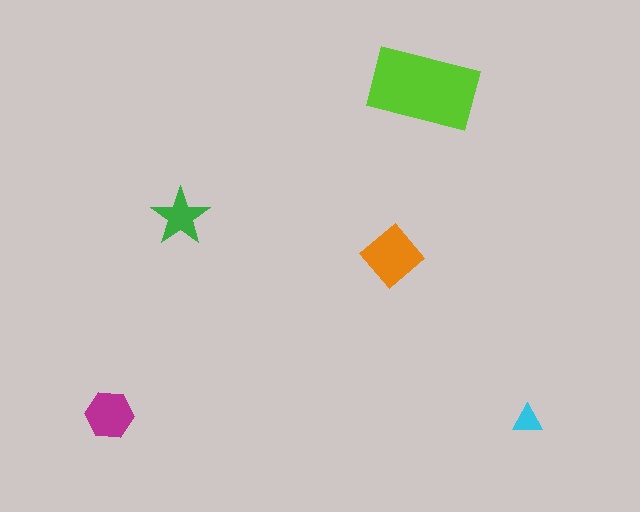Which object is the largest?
The lime rectangle.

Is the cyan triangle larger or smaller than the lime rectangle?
Smaller.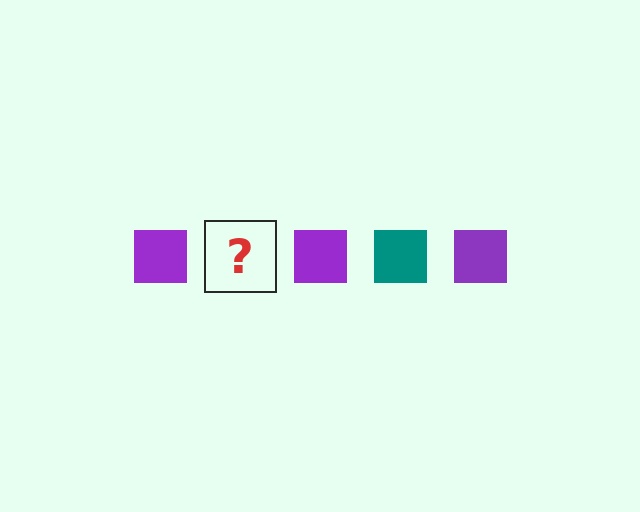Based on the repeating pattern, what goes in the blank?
The blank should be a teal square.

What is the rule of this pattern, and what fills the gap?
The rule is that the pattern cycles through purple, teal squares. The gap should be filled with a teal square.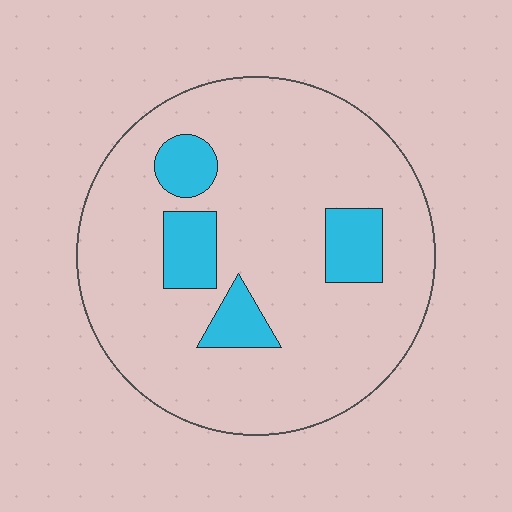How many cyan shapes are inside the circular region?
4.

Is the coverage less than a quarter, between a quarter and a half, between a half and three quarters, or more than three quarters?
Less than a quarter.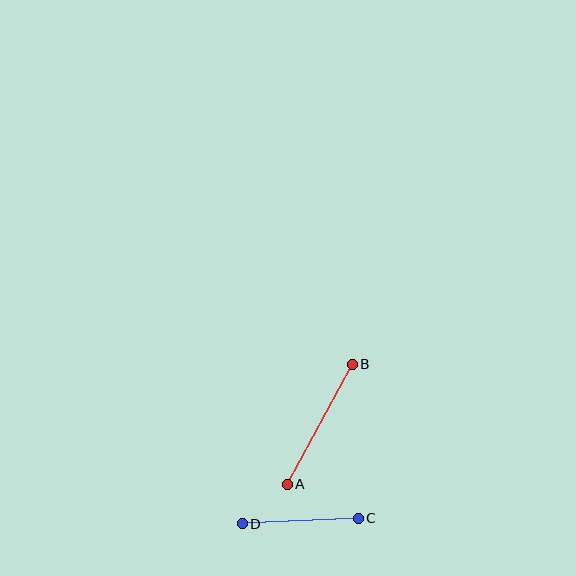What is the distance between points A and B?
The distance is approximately 137 pixels.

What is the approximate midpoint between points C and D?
The midpoint is at approximately (300, 521) pixels.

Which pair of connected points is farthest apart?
Points A and B are farthest apart.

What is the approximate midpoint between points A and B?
The midpoint is at approximately (320, 424) pixels.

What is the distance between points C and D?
The distance is approximately 116 pixels.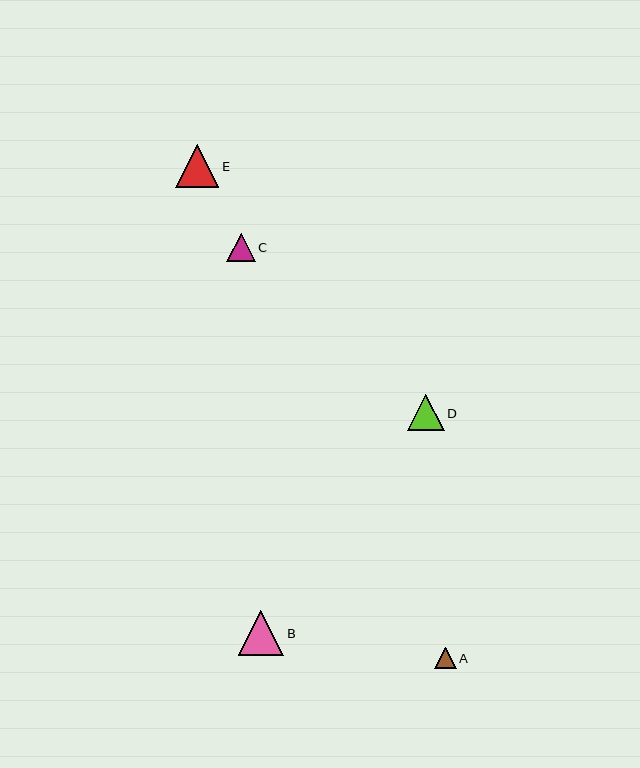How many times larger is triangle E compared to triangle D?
Triangle E is approximately 1.2 times the size of triangle D.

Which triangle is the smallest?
Triangle A is the smallest with a size of approximately 22 pixels.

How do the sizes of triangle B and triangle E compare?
Triangle B and triangle E are approximately the same size.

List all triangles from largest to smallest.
From largest to smallest: B, E, D, C, A.